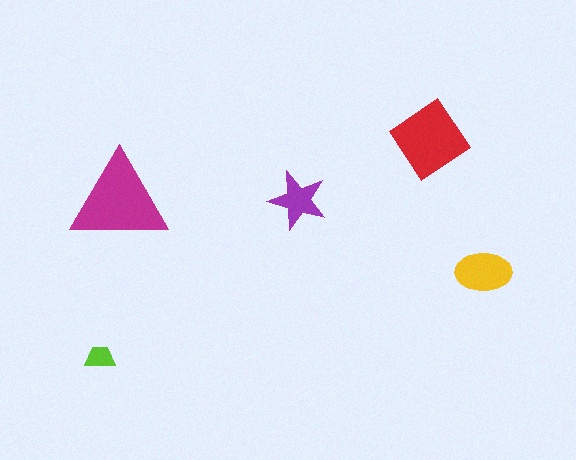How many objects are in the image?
There are 5 objects in the image.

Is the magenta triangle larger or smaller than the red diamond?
Larger.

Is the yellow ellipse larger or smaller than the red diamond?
Smaller.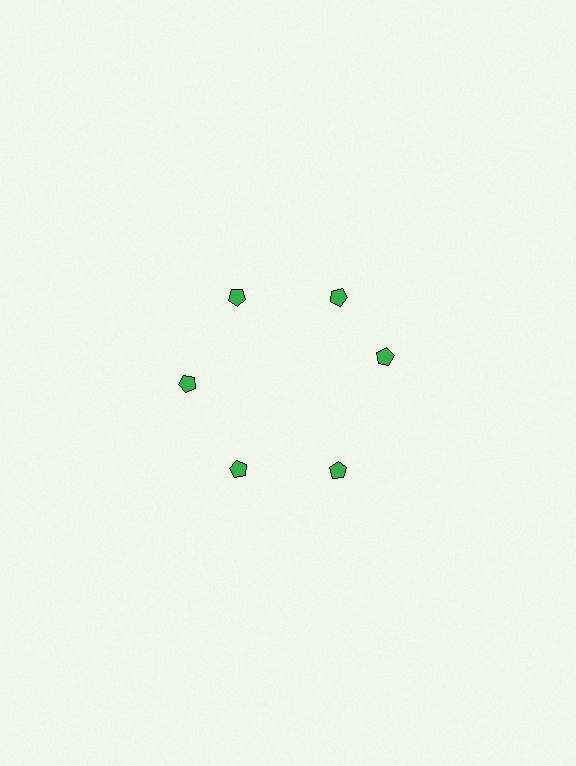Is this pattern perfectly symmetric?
No. The 6 green pentagons are arranged in a ring, but one element near the 3 o'clock position is rotated out of alignment along the ring, breaking the 6-fold rotational symmetry.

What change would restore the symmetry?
The symmetry would be restored by rotating it back into even spacing with its neighbors so that all 6 pentagons sit at equal angles and equal distance from the center.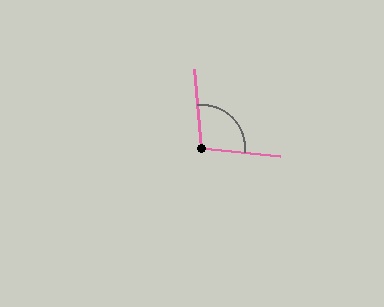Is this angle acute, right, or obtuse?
It is obtuse.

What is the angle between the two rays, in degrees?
Approximately 101 degrees.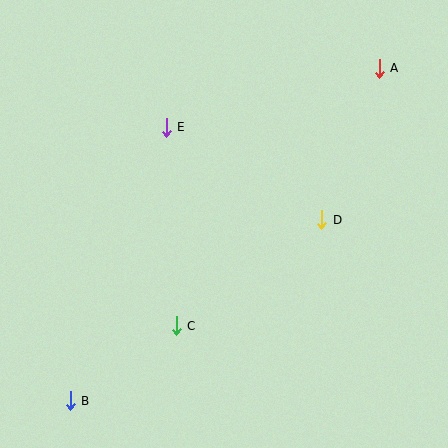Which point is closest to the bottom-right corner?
Point D is closest to the bottom-right corner.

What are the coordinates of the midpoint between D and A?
The midpoint between D and A is at (351, 144).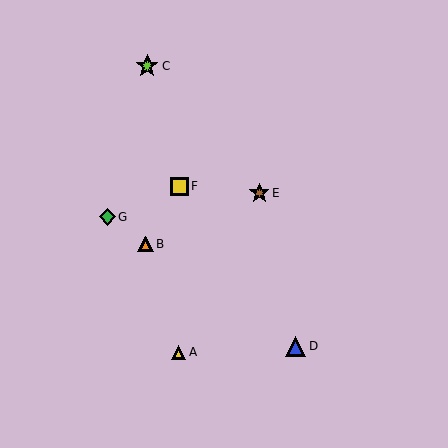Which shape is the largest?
The lime star (labeled C) is the largest.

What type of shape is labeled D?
Shape D is a blue triangle.